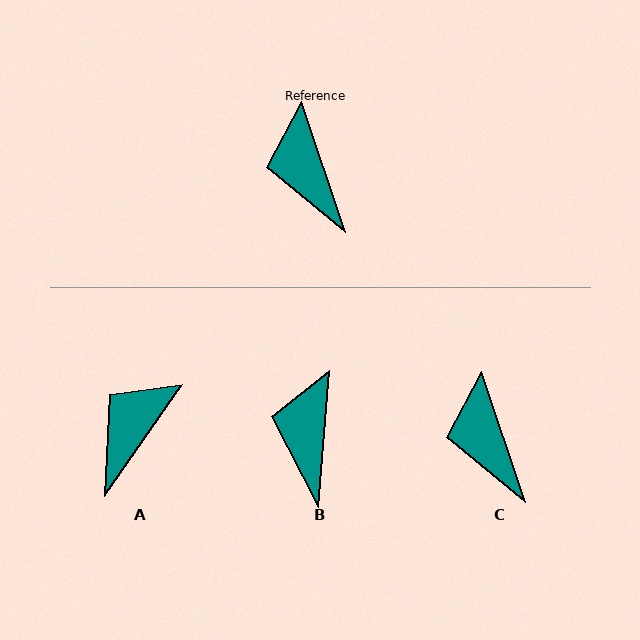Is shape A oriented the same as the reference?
No, it is off by about 53 degrees.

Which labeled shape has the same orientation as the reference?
C.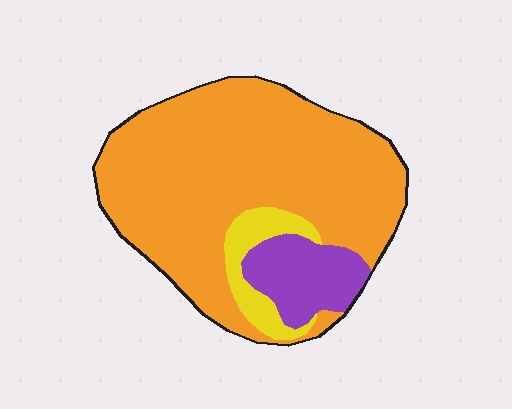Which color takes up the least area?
Yellow, at roughly 10%.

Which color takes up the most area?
Orange, at roughly 80%.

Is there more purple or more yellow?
Purple.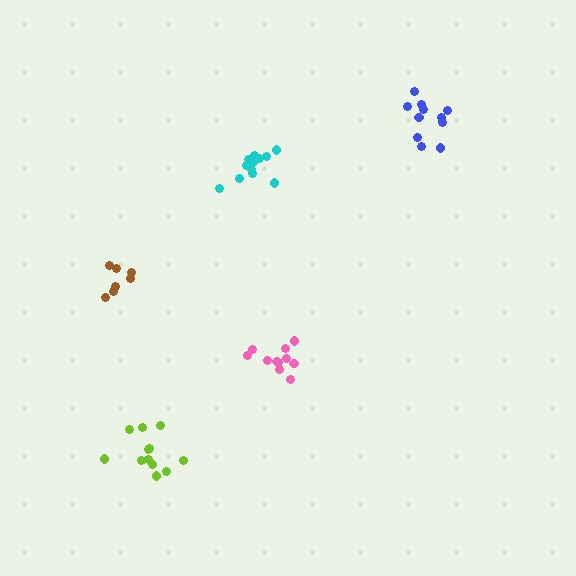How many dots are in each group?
Group 1: 12 dots, Group 2: 11 dots, Group 3: 7 dots, Group 4: 11 dots, Group 5: 12 dots (53 total).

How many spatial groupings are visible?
There are 5 spatial groupings.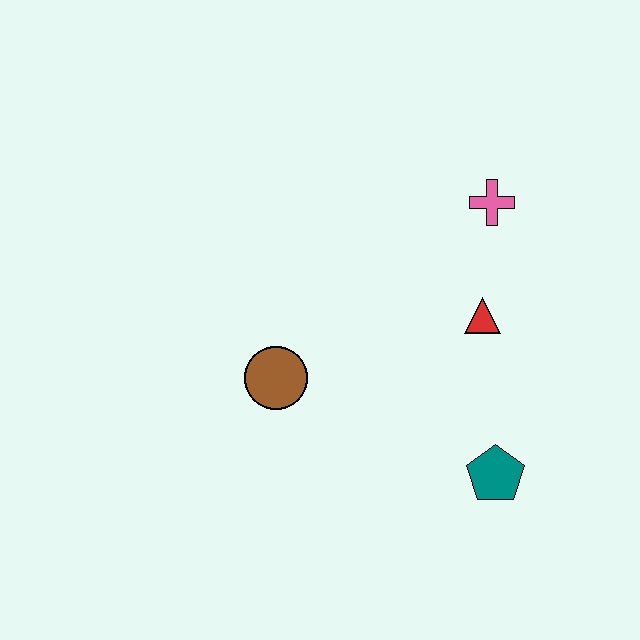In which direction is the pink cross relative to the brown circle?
The pink cross is to the right of the brown circle.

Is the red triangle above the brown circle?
Yes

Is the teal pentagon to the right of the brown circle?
Yes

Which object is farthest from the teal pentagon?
The pink cross is farthest from the teal pentagon.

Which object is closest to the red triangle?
The pink cross is closest to the red triangle.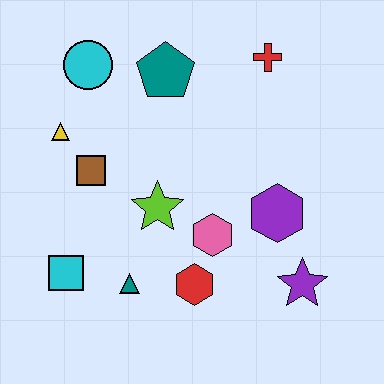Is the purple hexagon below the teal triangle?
No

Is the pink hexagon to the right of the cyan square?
Yes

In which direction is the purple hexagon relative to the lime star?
The purple hexagon is to the right of the lime star.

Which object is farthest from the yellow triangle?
The purple star is farthest from the yellow triangle.